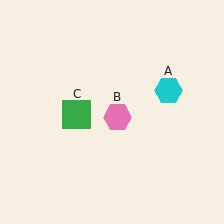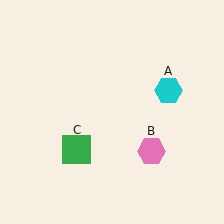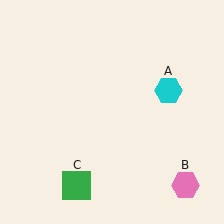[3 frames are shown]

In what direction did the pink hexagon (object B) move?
The pink hexagon (object B) moved down and to the right.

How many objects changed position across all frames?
2 objects changed position: pink hexagon (object B), green square (object C).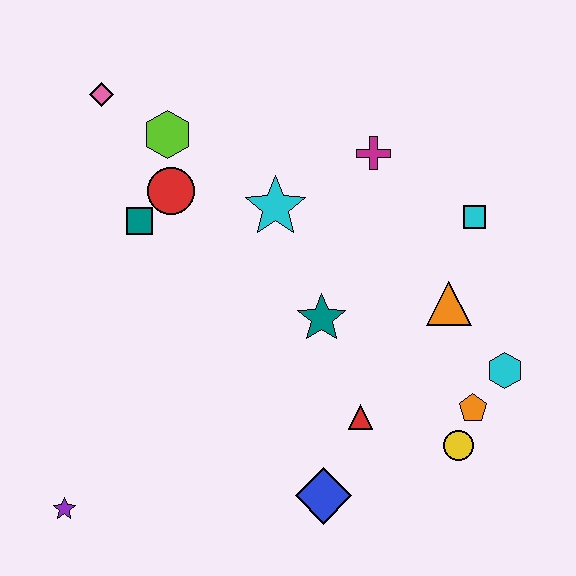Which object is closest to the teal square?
The red circle is closest to the teal square.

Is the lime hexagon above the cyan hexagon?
Yes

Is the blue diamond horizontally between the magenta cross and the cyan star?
Yes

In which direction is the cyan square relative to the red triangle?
The cyan square is above the red triangle.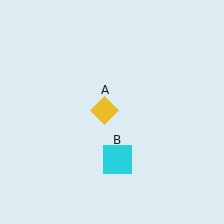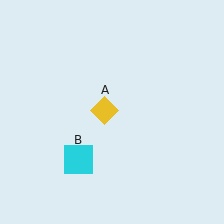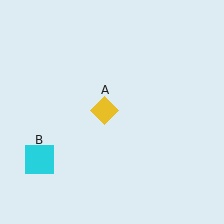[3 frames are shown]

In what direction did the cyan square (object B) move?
The cyan square (object B) moved left.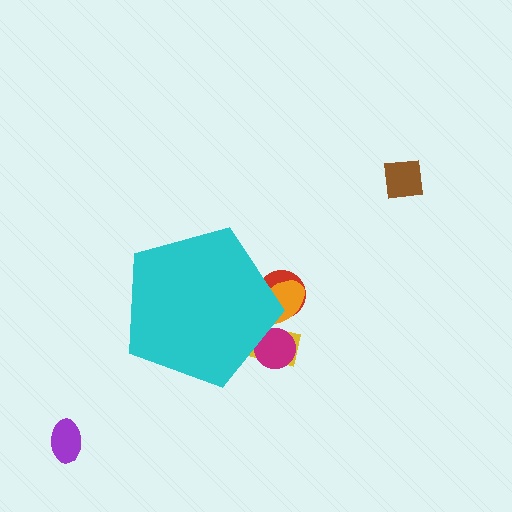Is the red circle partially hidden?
Yes, the red circle is partially hidden behind the cyan pentagon.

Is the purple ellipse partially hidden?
No, the purple ellipse is fully visible.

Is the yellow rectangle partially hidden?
Yes, the yellow rectangle is partially hidden behind the cyan pentagon.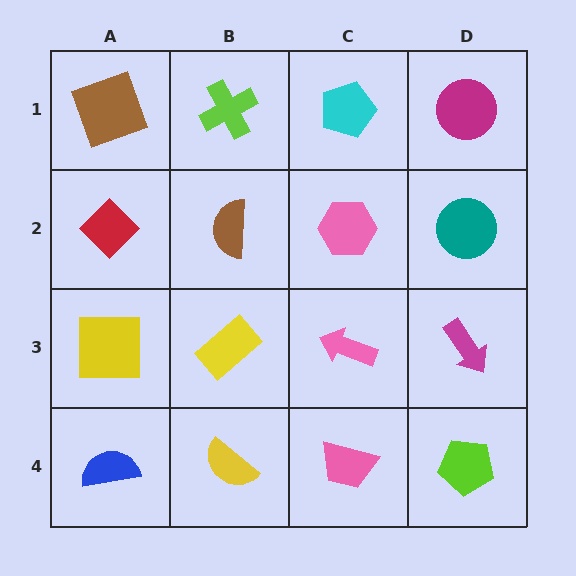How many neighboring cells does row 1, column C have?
3.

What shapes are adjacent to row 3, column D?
A teal circle (row 2, column D), a lime pentagon (row 4, column D), a pink arrow (row 3, column C).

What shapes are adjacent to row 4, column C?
A pink arrow (row 3, column C), a yellow semicircle (row 4, column B), a lime pentagon (row 4, column D).